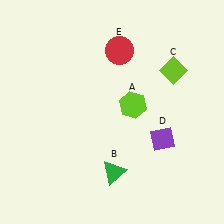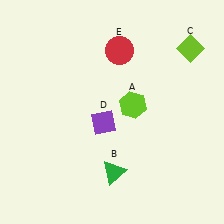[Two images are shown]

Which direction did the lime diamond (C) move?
The lime diamond (C) moved up.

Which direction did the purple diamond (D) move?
The purple diamond (D) moved left.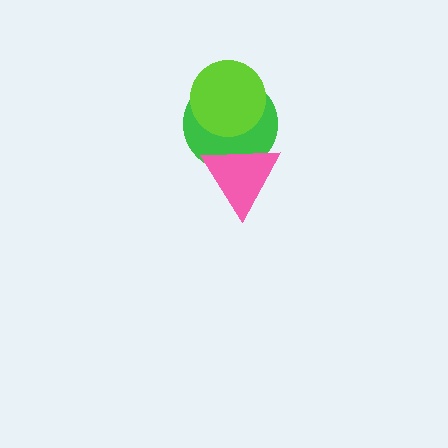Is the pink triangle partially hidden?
No, no other shape covers it.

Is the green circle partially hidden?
Yes, it is partially covered by another shape.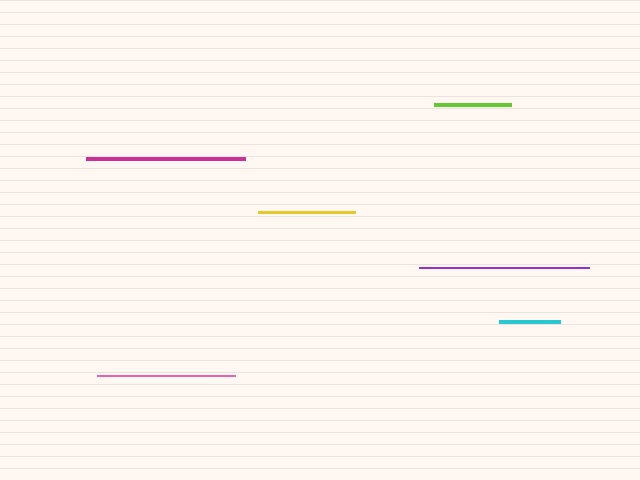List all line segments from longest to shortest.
From longest to shortest: purple, magenta, pink, yellow, lime, cyan.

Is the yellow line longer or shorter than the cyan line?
The yellow line is longer than the cyan line.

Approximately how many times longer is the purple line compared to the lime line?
The purple line is approximately 2.2 times the length of the lime line.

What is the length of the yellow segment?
The yellow segment is approximately 97 pixels long.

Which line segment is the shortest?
The cyan line is the shortest at approximately 62 pixels.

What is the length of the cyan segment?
The cyan segment is approximately 62 pixels long.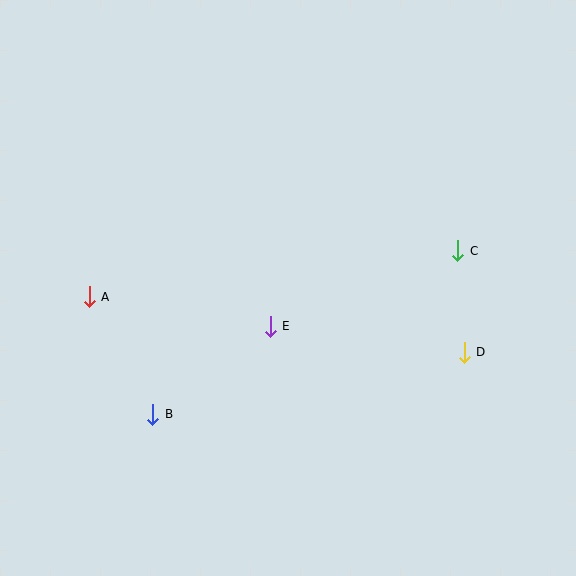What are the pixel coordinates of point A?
Point A is at (89, 297).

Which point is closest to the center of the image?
Point E at (270, 326) is closest to the center.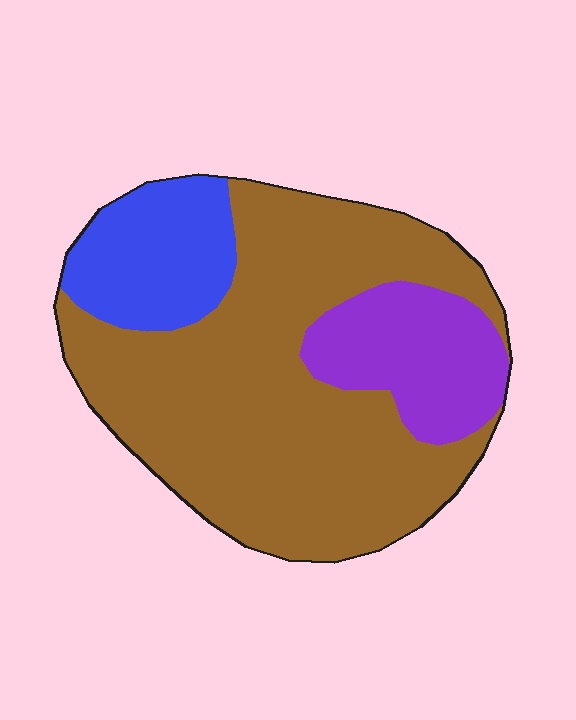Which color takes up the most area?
Brown, at roughly 65%.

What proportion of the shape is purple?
Purple takes up about one sixth (1/6) of the shape.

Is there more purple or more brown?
Brown.